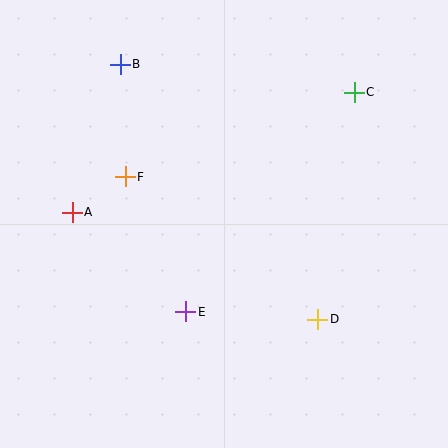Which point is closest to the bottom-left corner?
Point E is closest to the bottom-left corner.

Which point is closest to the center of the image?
Point E at (186, 312) is closest to the center.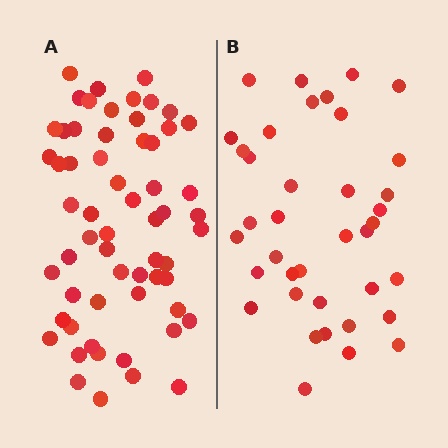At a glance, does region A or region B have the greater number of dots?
Region A (the left region) has more dots.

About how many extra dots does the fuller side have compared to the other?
Region A has approximately 20 more dots than region B.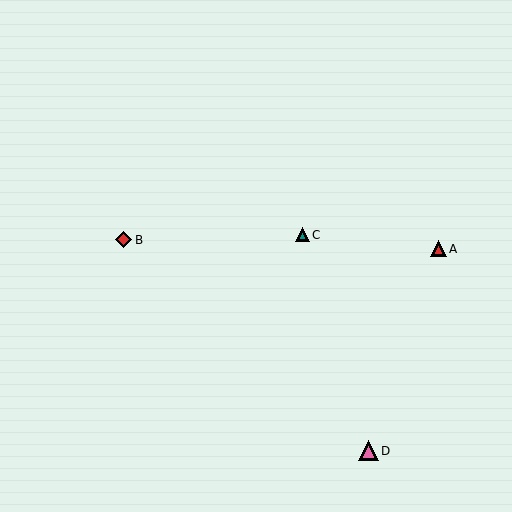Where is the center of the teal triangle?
The center of the teal triangle is at (302, 235).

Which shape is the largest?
The pink triangle (labeled D) is the largest.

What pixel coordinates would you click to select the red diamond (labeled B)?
Click at (124, 240) to select the red diamond B.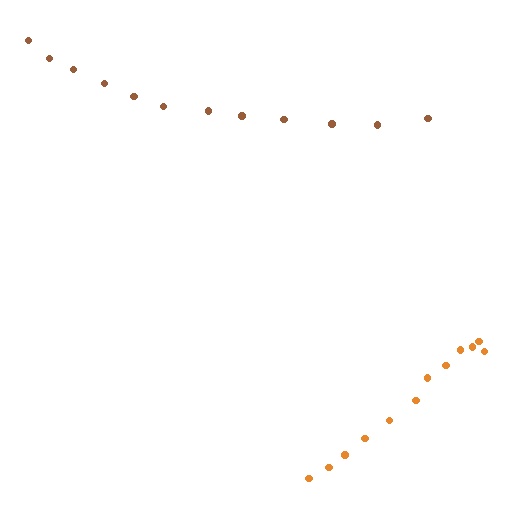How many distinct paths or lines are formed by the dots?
There are 2 distinct paths.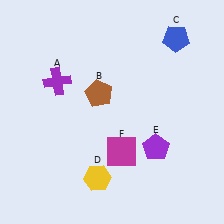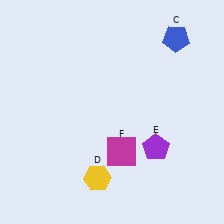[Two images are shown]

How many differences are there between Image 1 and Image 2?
There are 2 differences between the two images.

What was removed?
The purple cross (A), the brown pentagon (B) were removed in Image 2.